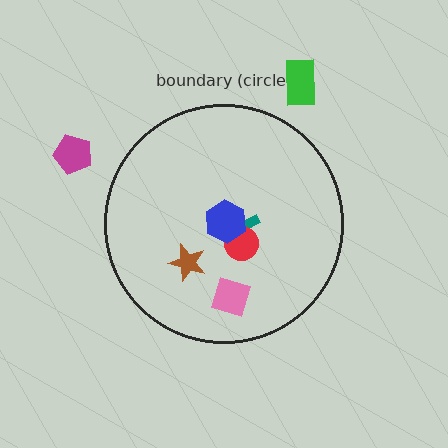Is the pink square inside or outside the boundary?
Inside.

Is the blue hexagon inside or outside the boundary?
Inside.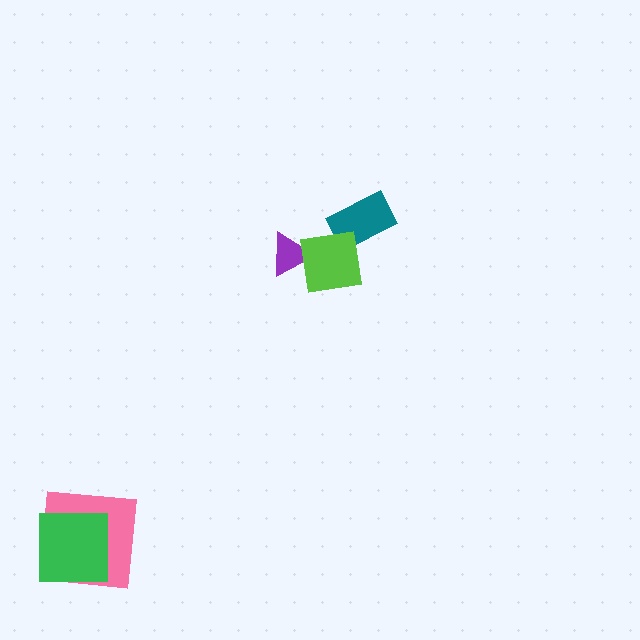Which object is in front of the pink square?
The green square is in front of the pink square.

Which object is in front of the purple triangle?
The lime square is in front of the purple triangle.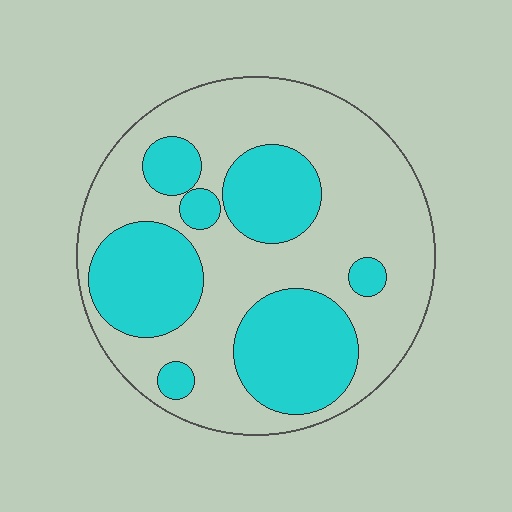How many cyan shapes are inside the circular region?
7.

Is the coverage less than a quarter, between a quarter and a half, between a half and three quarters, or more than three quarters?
Between a quarter and a half.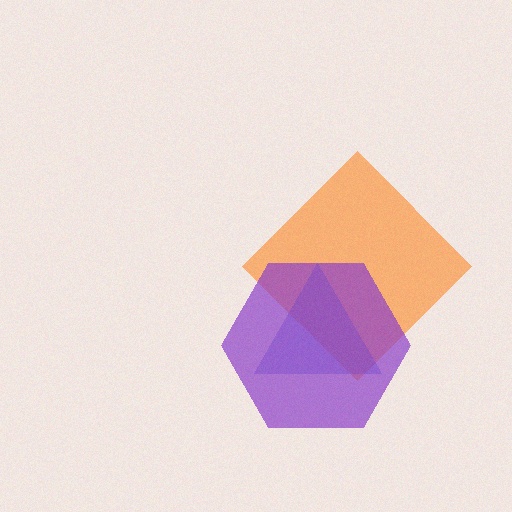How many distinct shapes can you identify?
There are 3 distinct shapes: an orange diamond, a blue triangle, a purple hexagon.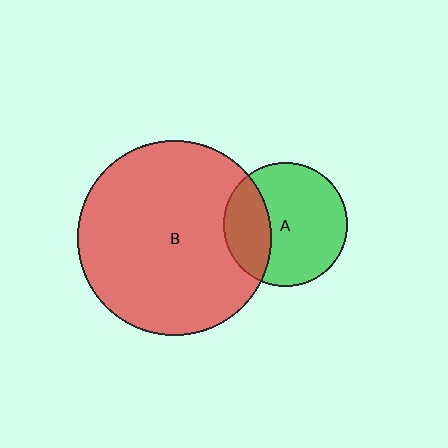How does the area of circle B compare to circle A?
Approximately 2.5 times.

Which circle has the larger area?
Circle B (red).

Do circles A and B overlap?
Yes.